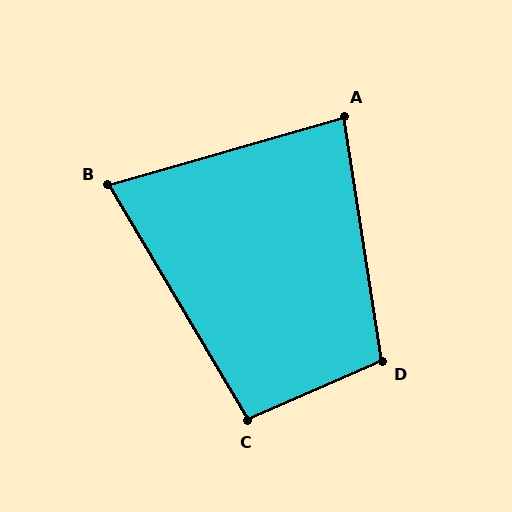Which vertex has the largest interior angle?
D, at approximately 105 degrees.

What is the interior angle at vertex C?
Approximately 97 degrees (obtuse).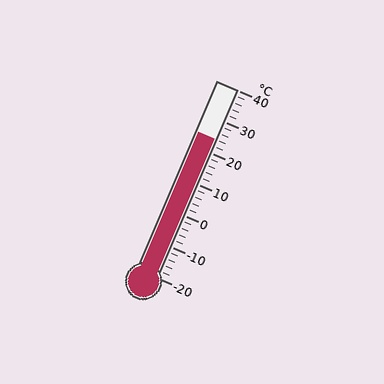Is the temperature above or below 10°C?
The temperature is above 10°C.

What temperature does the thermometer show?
The thermometer shows approximately 24°C.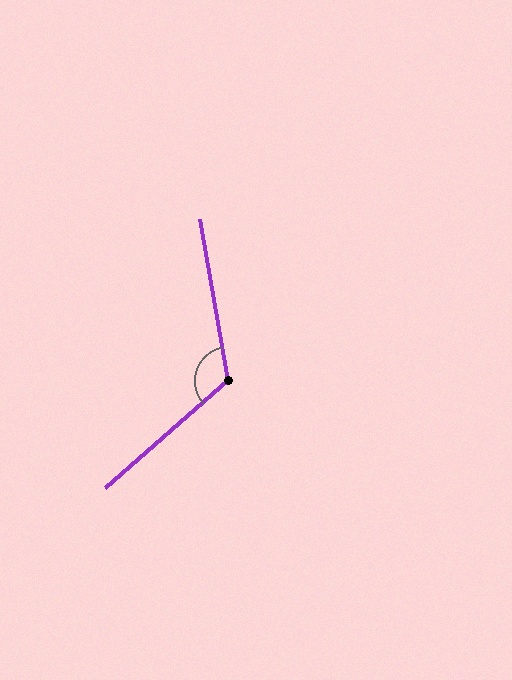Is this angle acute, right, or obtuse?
It is obtuse.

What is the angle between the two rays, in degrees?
Approximately 121 degrees.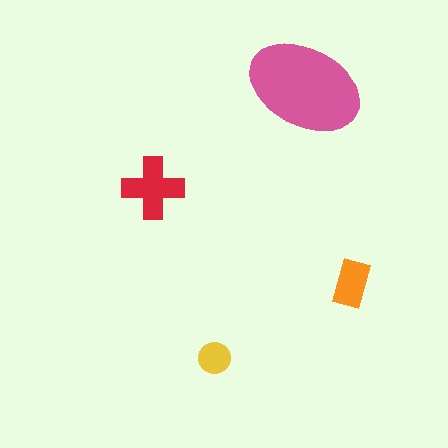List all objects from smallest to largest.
The yellow circle, the orange rectangle, the red cross, the pink ellipse.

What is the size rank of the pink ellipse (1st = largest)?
1st.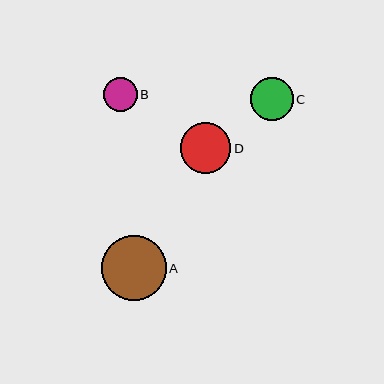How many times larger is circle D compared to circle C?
Circle D is approximately 1.2 times the size of circle C.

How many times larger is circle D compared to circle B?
Circle D is approximately 1.5 times the size of circle B.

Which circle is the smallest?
Circle B is the smallest with a size of approximately 34 pixels.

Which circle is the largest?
Circle A is the largest with a size of approximately 65 pixels.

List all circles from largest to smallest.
From largest to smallest: A, D, C, B.